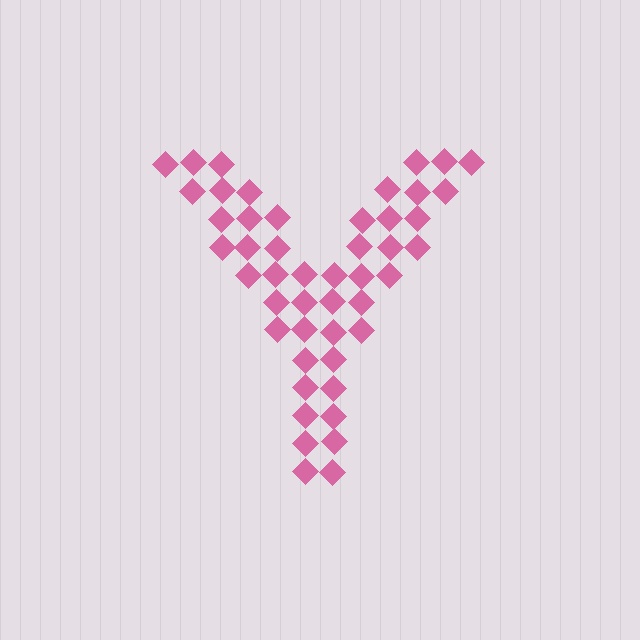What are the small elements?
The small elements are diamonds.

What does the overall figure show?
The overall figure shows the letter Y.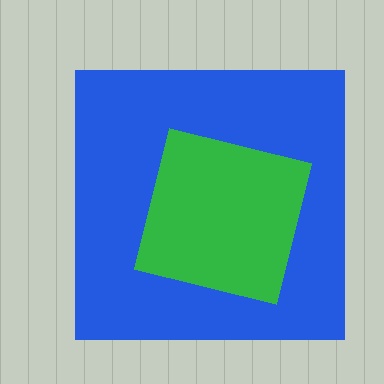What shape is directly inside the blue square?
The green square.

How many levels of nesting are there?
2.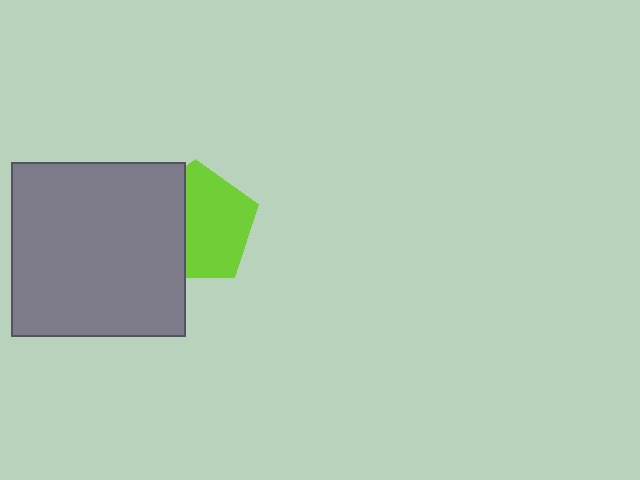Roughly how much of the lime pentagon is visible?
About half of it is visible (roughly 62%).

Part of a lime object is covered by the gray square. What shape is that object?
It is a pentagon.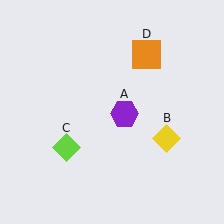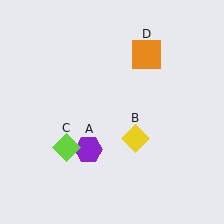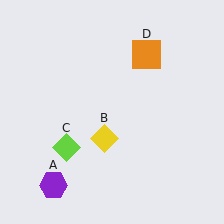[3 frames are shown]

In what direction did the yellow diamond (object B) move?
The yellow diamond (object B) moved left.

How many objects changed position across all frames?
2 objects changed position: purple hexagon (object A), yellow diamond (object B).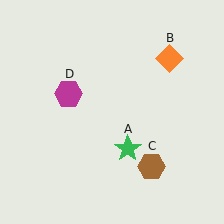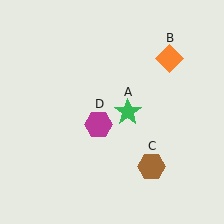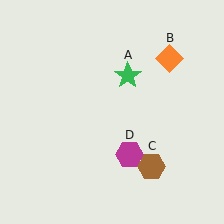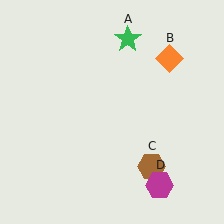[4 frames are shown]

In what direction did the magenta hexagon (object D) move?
The magenta hexagon (object D) moved down and to the right.